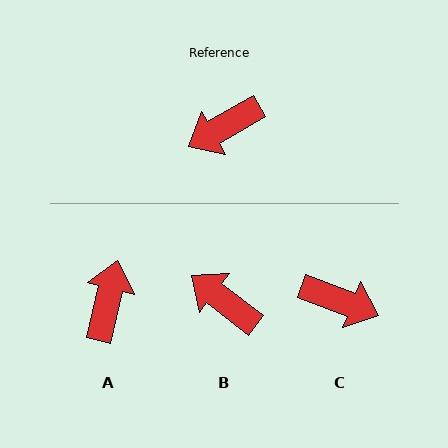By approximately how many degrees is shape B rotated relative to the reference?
Approximately 67 degrees clockwise.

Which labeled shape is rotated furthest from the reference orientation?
A, about 133 degrees away.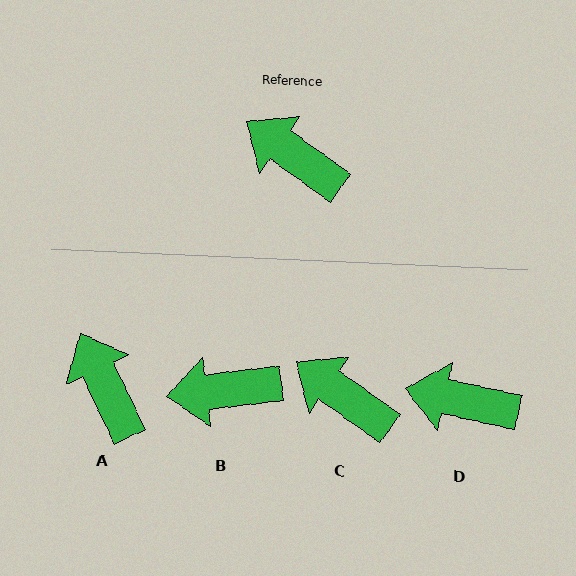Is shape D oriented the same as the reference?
No, it is off by about 24 degrees.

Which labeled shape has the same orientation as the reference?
C.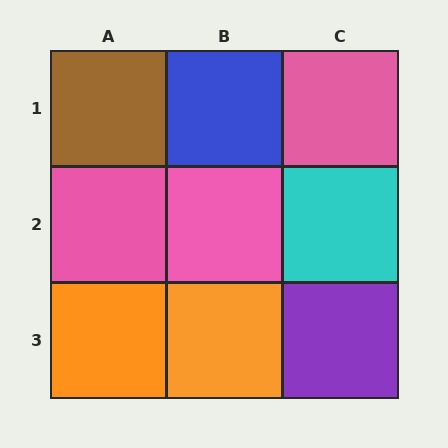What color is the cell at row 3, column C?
Purple.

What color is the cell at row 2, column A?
Pink.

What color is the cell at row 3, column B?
Orange.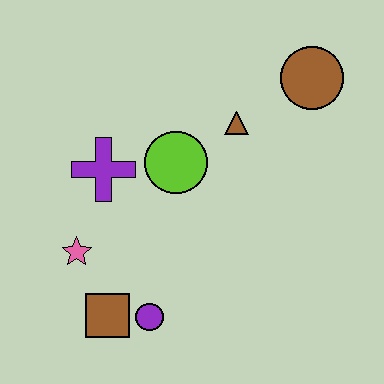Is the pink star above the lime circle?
No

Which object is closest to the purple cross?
The lime circle is closest to the purple cross.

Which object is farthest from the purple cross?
The brown circle is farthest from the purple cross.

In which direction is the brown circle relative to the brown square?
The brown circle is above the brown square.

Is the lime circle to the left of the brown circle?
Yes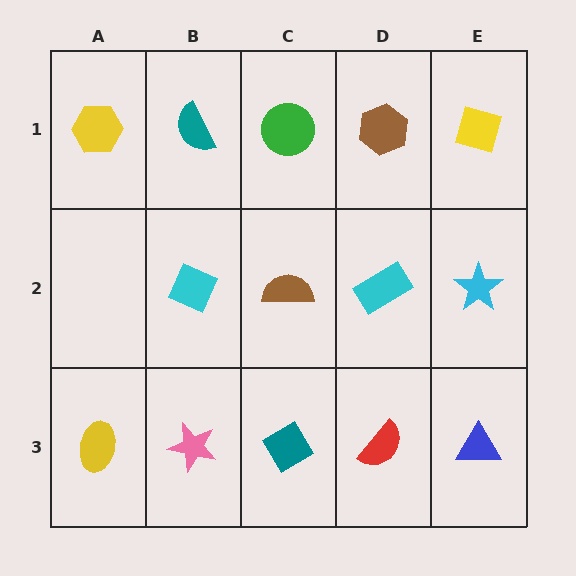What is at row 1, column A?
A yellow hexagon.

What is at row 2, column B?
A cyan diamond.